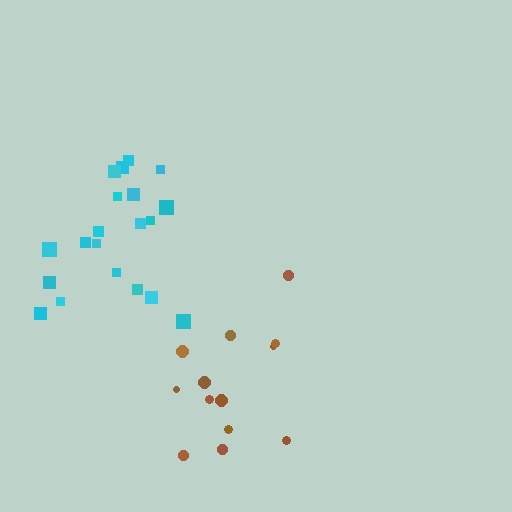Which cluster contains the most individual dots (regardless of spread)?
Cyan (20).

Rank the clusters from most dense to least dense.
cyan, brown.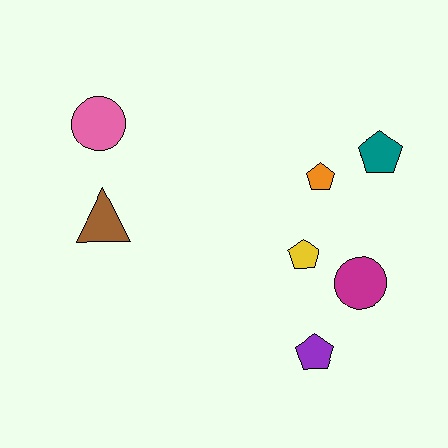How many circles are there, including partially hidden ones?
There are 2 circles.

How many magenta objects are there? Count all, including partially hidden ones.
There is 1 magenta object.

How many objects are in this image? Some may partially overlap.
There are 7 objects.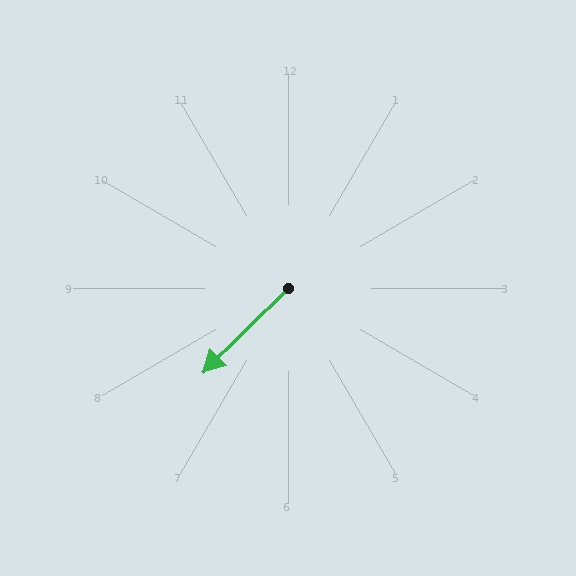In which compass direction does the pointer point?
Southwest.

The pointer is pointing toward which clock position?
Roughly 8 o'clock.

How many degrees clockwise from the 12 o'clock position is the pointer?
Approximately 225 degrees.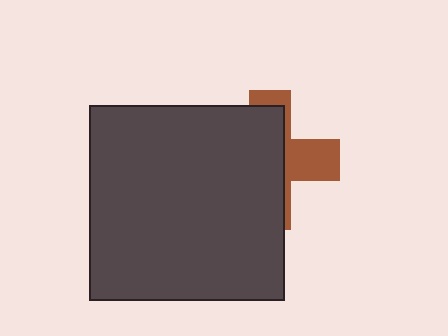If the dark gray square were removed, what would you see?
You would see the complete brown cross.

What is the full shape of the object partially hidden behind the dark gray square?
The partially hidden object is a brown cross.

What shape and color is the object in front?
The object in front is a dark gray square.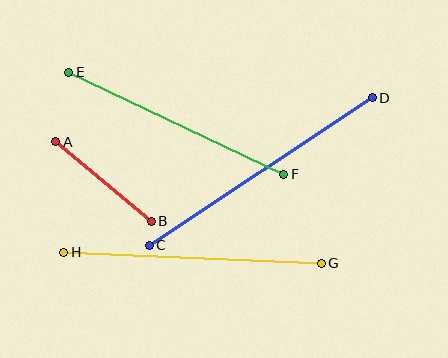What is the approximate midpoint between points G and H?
The midpoint is at approximately (192, 258) pixels.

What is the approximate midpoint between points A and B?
The midpoint is at approximately (104, 181) pixels.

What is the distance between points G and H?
The distance is approximately 258 pixels.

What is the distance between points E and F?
The distance is approximately 238 pixels.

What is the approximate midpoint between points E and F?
The midpoint is at approximately (176, 123) pixels.